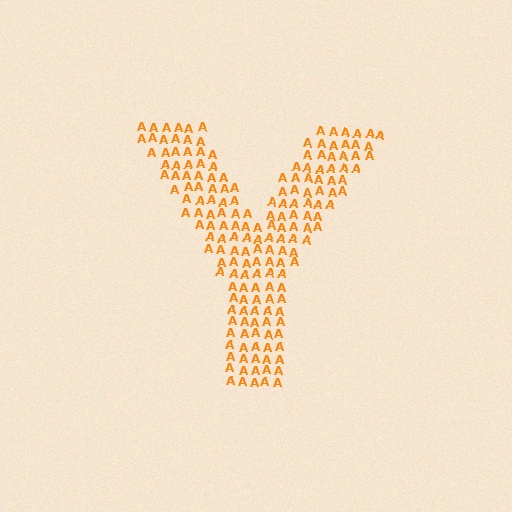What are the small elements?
The small elements are letter A's.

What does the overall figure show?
The overall figure shows the letter Y.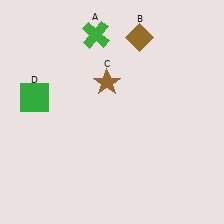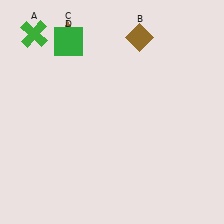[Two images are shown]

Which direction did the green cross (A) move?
The green cross (A) moved left.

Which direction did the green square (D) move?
The green square (D) moved up.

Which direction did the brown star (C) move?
The brown star (C) moved up.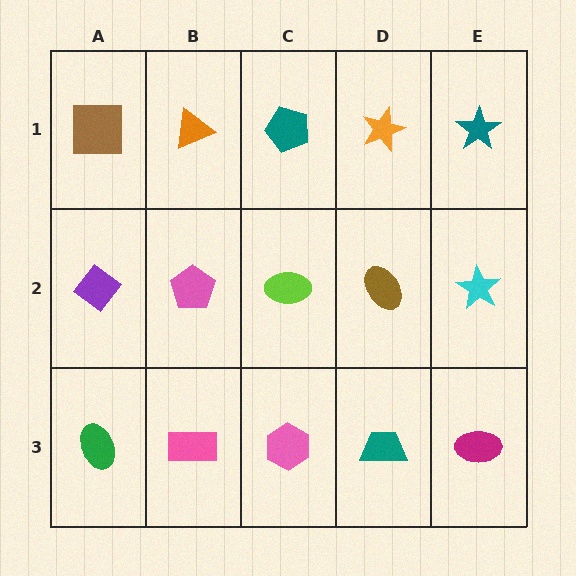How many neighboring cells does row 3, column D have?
3.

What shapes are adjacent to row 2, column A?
A brown square (row 1, column A), a green ellipse (row 3, column A), a pink pentagon (row 2, column B).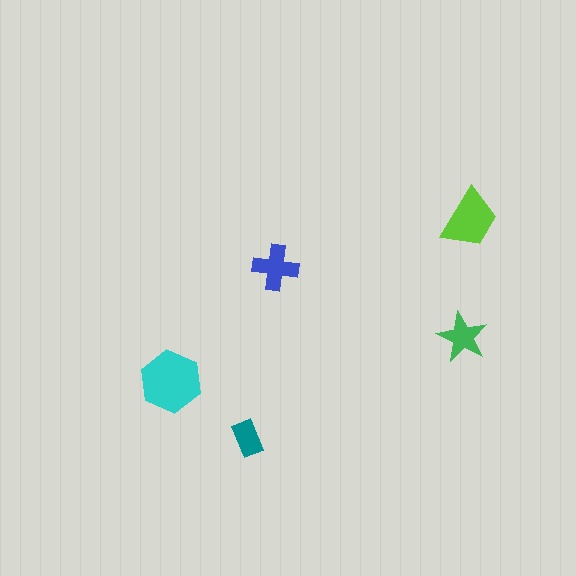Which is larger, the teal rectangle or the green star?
The green star.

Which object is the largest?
The cyan hexagon.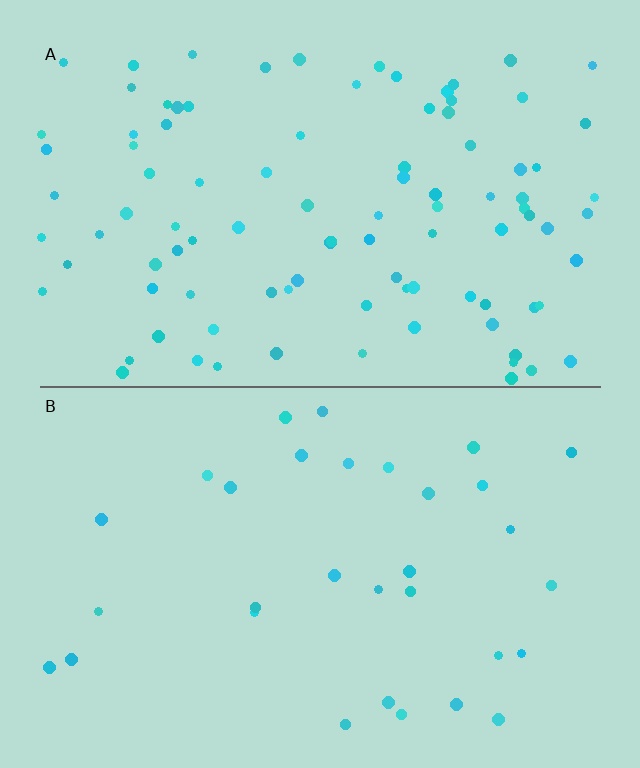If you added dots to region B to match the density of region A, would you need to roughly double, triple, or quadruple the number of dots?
Approximately triple.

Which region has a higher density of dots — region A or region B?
A (the top).